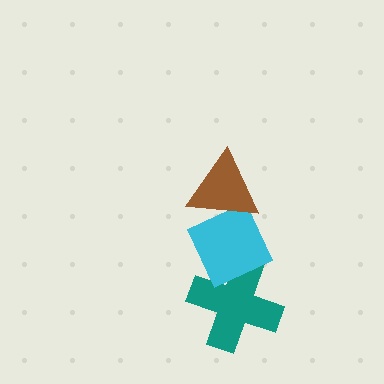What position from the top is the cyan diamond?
The cyan diamond is 2nd from the top.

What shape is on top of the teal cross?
The cyan diamond is on top of the teal cross.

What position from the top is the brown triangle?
The brown triangle is 1st from the top.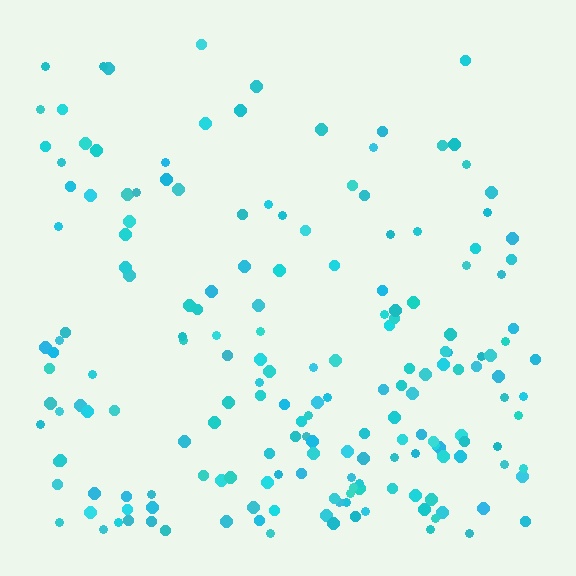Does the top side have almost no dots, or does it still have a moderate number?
Still a moderate number, just noticeably fewer than the bottom.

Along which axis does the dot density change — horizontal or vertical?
Vertical.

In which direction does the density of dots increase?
From top to bottom, with the bottom side densest.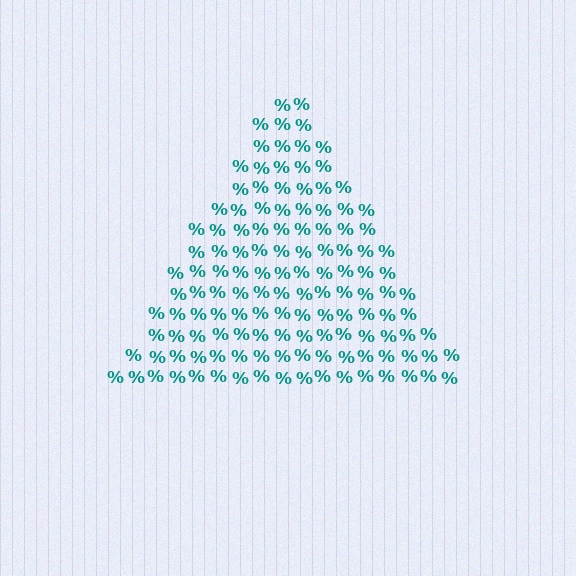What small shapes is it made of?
It is made of small percent signs.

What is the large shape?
The large shape is a triangle.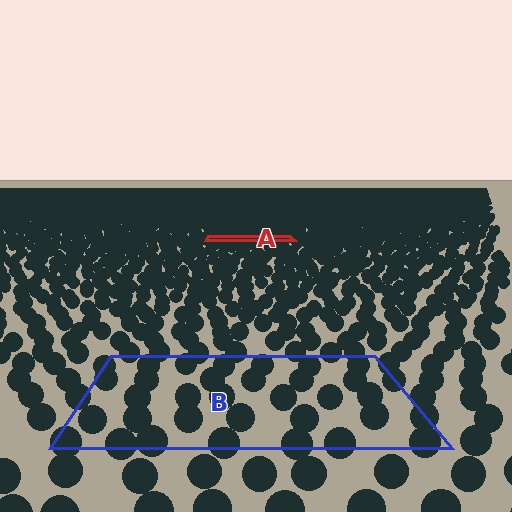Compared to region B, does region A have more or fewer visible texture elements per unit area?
Region A has more texture elements per unit area — they are packed more densely because it is farther away.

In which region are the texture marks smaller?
The texture marks are smaller in region A, because it is farther away.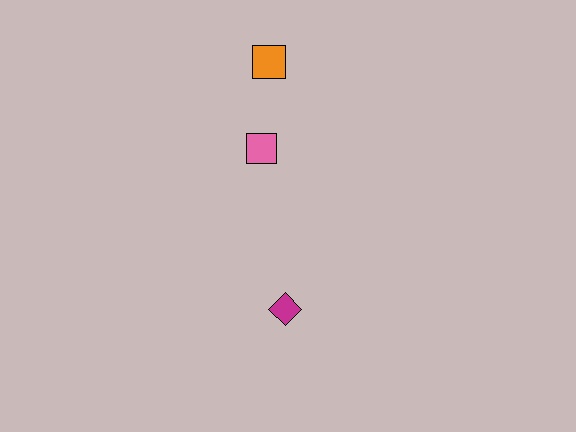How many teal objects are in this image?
There are no teal objects.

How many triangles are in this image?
There are no triangles.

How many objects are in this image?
There are 3 objects.